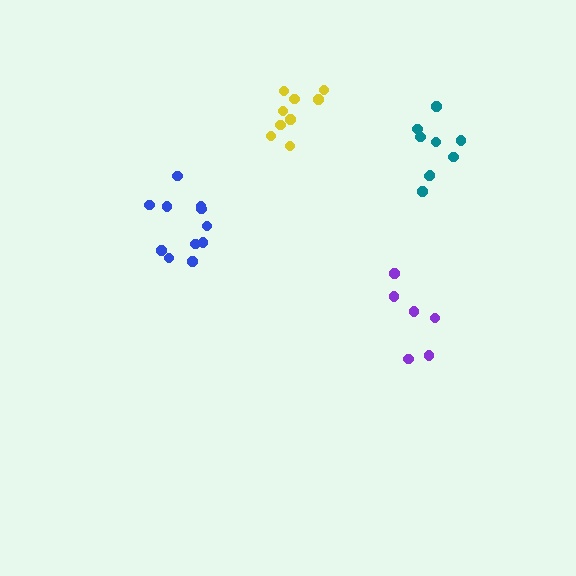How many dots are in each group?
Group 1: 9 dots, Group 2: 11 dots, Group 3: 9 dots, Group 4: 6 dots (35 total).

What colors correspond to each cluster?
The clusters are colored: yellow, blue, teal, purple.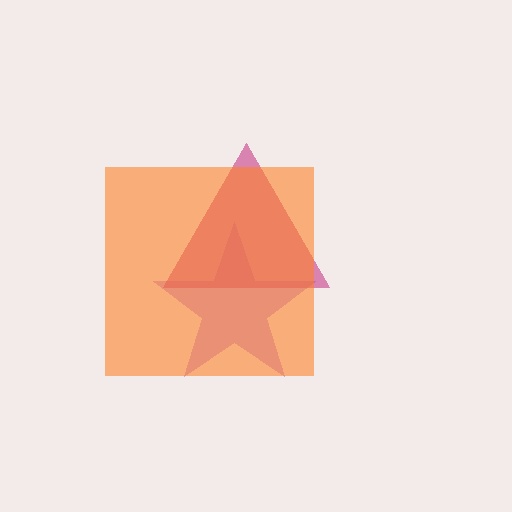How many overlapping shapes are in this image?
There are 3 overlapping shapes in the image.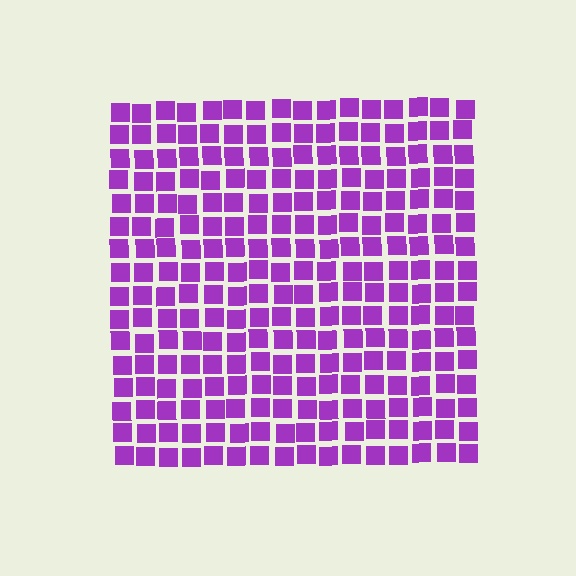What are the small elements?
The small elements are squares.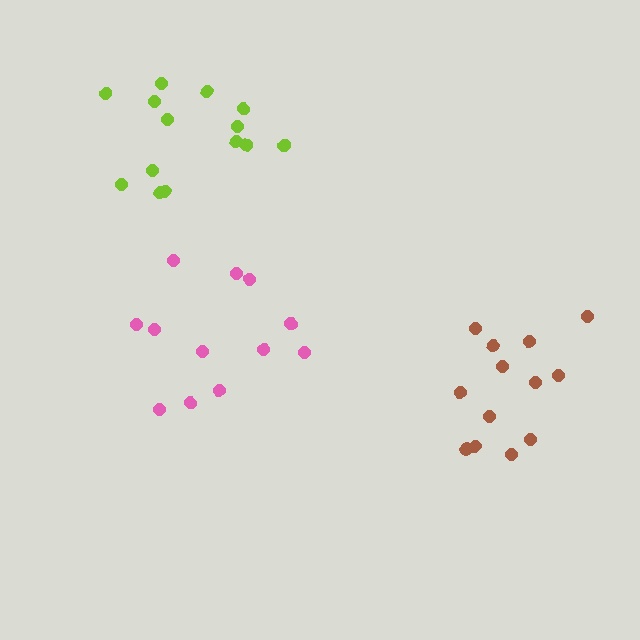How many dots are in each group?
Group 1: 14 dots, Group 2: 13 dots, Group 3: 12 dots (39 total).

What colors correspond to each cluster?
The clusters are colored: lime, brown, pink.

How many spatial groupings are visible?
There are 3 spatial groupings.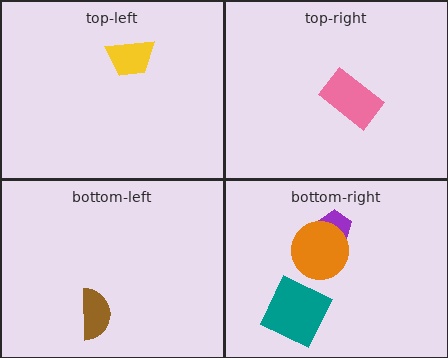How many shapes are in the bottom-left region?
1.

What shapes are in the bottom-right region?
The purple pentagon, the orange circle, the teal square.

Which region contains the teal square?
The bottom-right region.